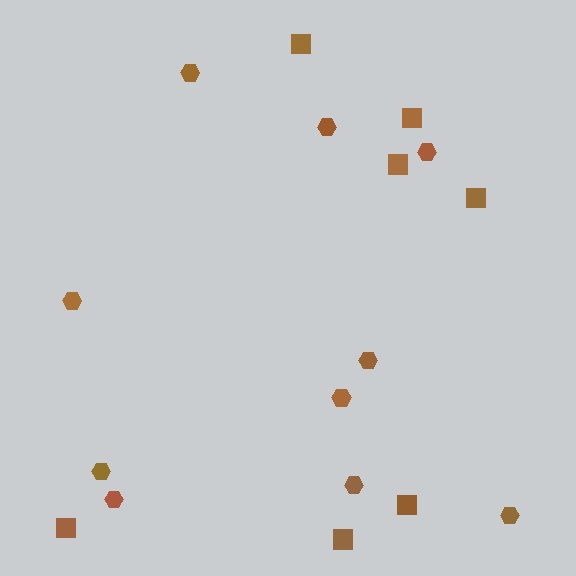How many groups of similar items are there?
There are 2 groups: one group of squares (7) and one group of hexagons (10).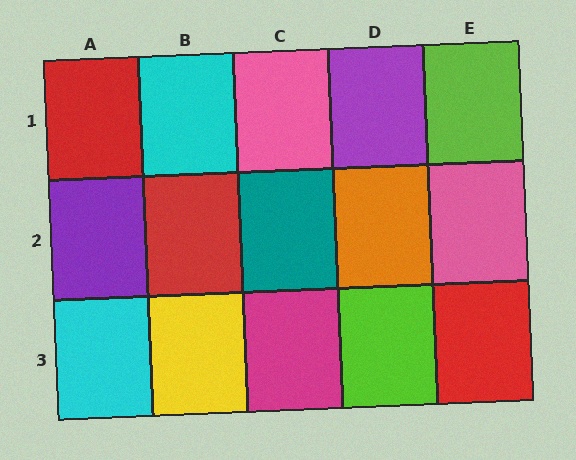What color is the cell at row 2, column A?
Purple.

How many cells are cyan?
2 cells are cyan.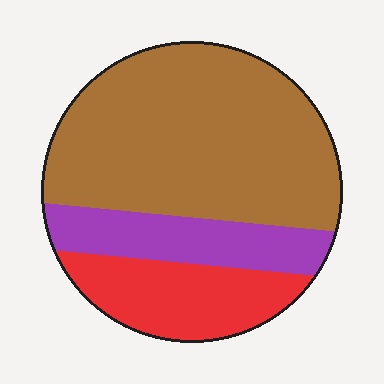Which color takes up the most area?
Brown, at roughly 60%.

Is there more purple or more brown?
Brown.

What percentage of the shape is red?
Red covers 21% of the shape.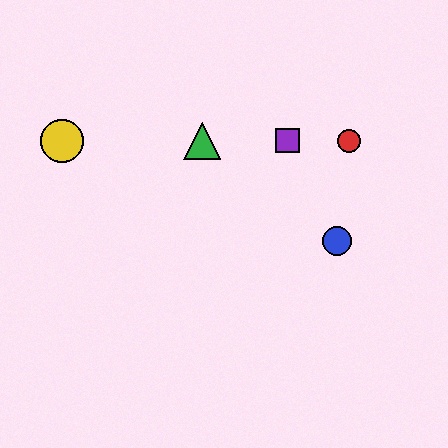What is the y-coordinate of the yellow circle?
The yellow circle is at y≈141.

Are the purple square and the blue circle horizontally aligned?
No, the purple square is at y≈141 and the blue circle is at y≈241.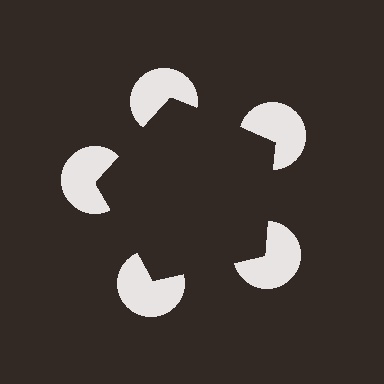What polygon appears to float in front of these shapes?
An illusory pentagon — its edges are inferred from the aligned wedge cuts in the pac-man discs, not physically drawn.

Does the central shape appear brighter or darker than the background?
It typically appears slightly darker than the background, even though no actual brightness change is drawn.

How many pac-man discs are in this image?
There are 5 — one at each vertex of the illusory pentagon.